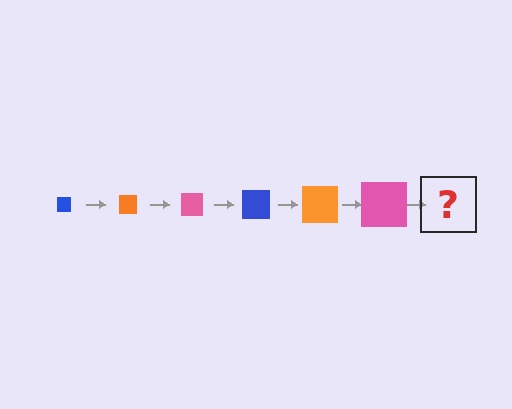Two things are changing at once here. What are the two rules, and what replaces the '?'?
The two rules are that the square grows larger each step and the color cycles through blue, orange, and pink. The '?' should be a blue square, larger than the previous one.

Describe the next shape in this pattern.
It should be a blue square, larger than the previous one.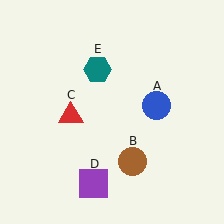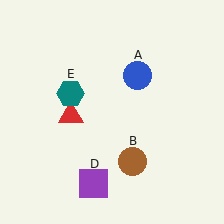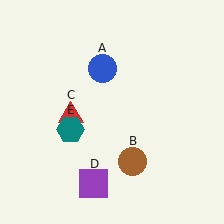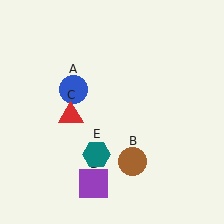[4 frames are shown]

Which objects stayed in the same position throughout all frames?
Brown circle (object B) and red triangle (object C) and purple square (object D) remained stationary.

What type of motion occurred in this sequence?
The blue circle (object A), teal hexagon (object E) rotated counterclockwise around the center of the scene.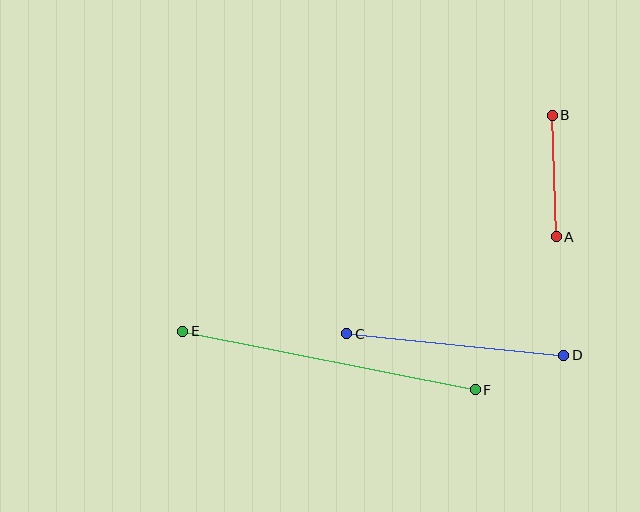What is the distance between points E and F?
The distance is approximately 298 pixels.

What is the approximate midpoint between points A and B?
The midpoint is at approximately (554, 176) pixels.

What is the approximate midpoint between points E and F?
The midpoint is at approximately (329, 361) pixels.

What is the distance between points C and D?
The distance is approximately 218 pixels.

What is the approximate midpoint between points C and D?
The midpoint is at approximately (455, 344) pixels.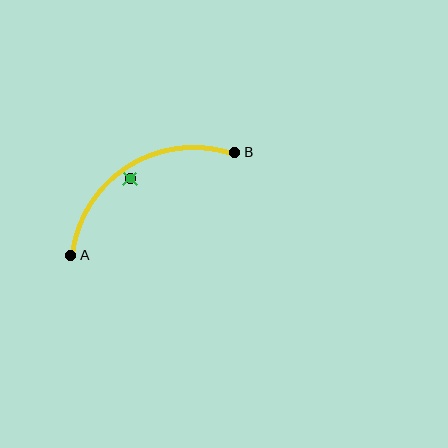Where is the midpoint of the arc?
The arc midpoint is the point on the curve farthest from the straight line joining A and B. It sits above that line.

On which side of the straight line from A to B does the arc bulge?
The arc bulges above the straight line connecting A and B.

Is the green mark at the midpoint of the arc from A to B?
No — the green mark does not lie on the arc at all. It sits slightly inside the curve.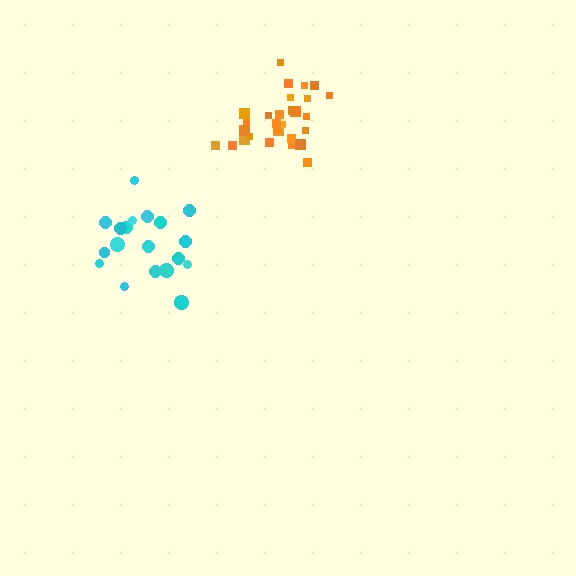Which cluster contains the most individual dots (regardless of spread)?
Orange (29).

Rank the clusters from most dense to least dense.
orange, cyan.